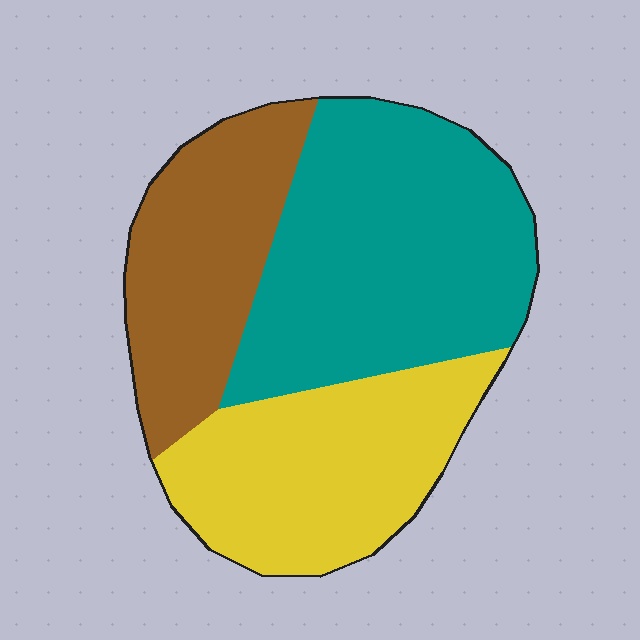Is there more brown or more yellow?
Yellow.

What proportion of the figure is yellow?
Yellow covers about 30% of the figure.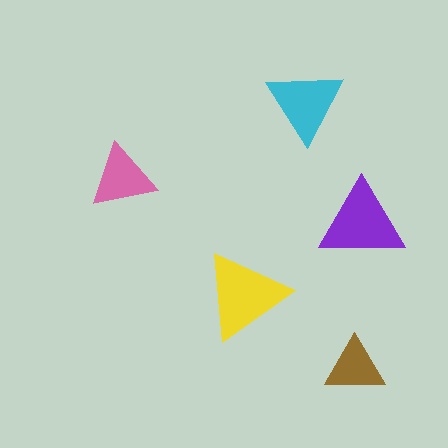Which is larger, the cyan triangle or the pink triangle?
The cyan one.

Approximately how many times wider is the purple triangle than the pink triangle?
About 1.5 times wider.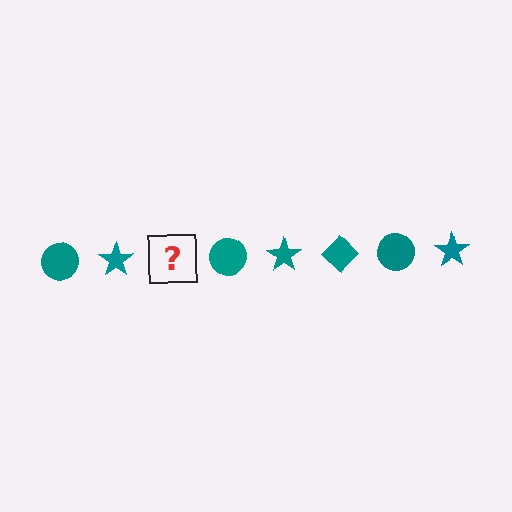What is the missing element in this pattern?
The missing element is a teal diamond.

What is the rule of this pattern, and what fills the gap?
The rule is that the pattern cycles through circle, star, diamond shapes in teal. The gap should be filled with a teal diamond.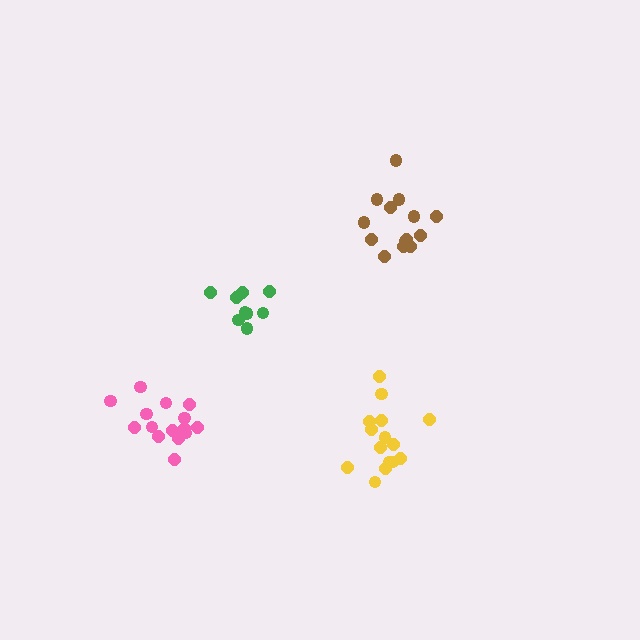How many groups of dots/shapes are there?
There are 4 groups.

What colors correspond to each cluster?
The clusters are colored: green, pink, yellow, brown.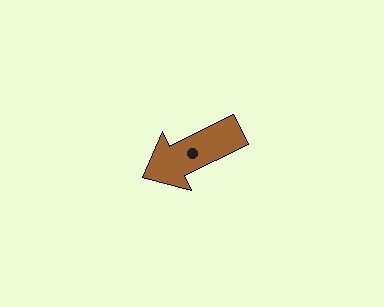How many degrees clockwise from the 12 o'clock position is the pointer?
Approximately 244 degrees.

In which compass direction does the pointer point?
Southwest.